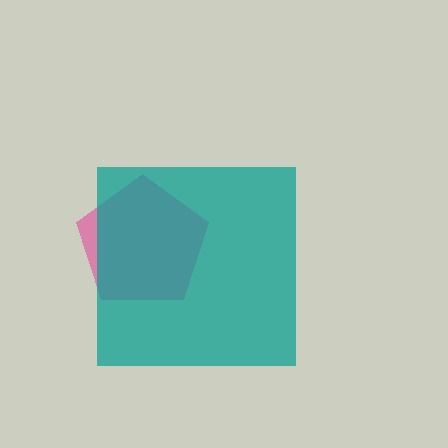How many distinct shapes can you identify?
There are 2 distinct shapes: a pink pentagon, a teal square.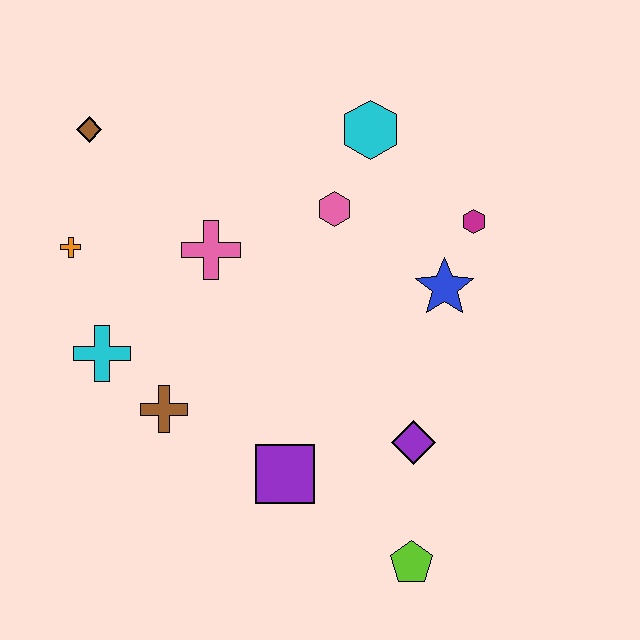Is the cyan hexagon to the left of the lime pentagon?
Yes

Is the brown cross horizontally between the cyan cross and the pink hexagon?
Yes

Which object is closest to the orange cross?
The cyan cross is closest to the orange cross.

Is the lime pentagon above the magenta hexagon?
No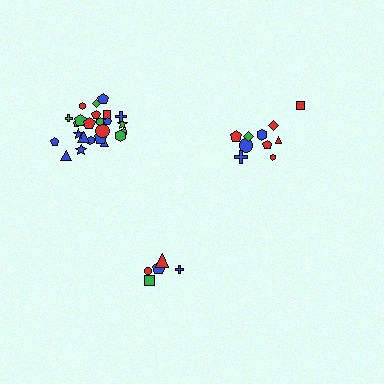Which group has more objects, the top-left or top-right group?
The top-left group.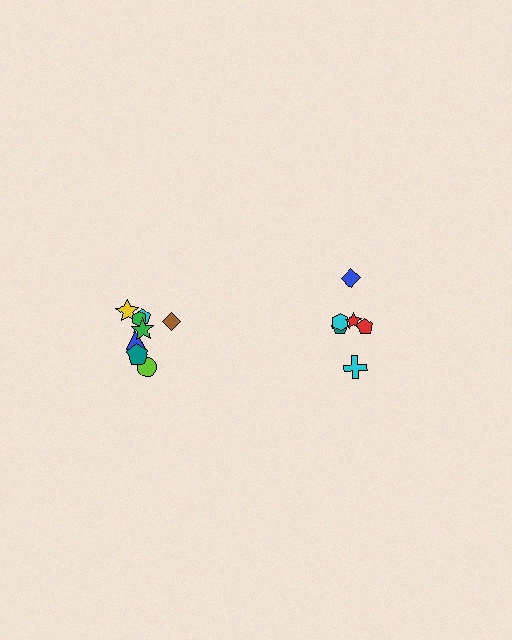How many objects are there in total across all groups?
There are 14 objects.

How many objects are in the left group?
There are 8 objects.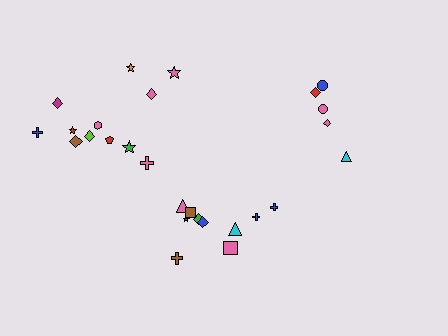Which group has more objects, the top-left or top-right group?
The top-left group.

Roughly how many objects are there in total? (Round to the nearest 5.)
Roughly 25 objects in total.